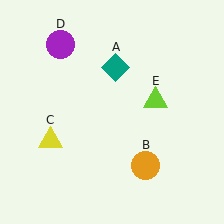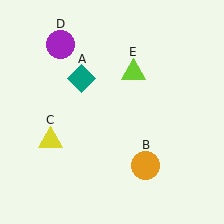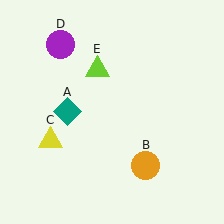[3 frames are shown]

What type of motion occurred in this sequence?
The teal diamond (object A), lime triangle (object E) rotated counterclockwise around the center of the scene.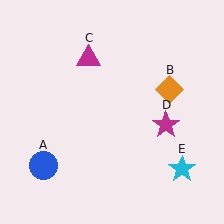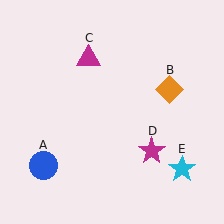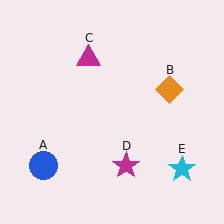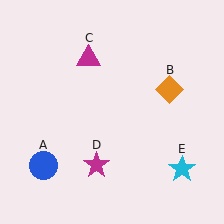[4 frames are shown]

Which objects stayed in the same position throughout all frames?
Blue circle (object A) and orange diamond (object B) and magenta triangle (object C) and cyan star (object E) remained stationary.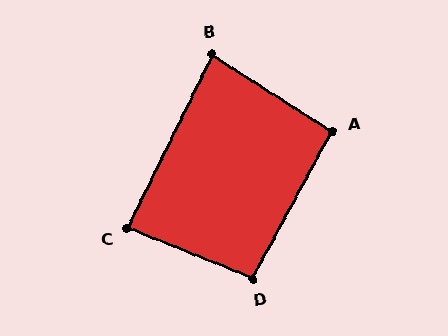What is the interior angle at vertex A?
Approximately 94 degrees (approximately right).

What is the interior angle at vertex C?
Approximately 86 degrees (approximately right).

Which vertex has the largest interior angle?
D, at approximately 97 degrees.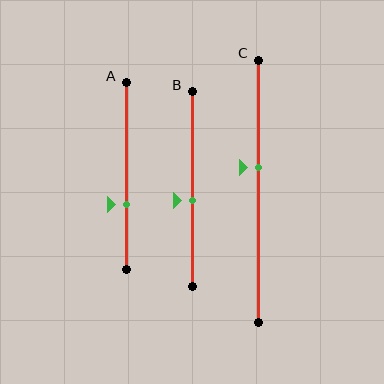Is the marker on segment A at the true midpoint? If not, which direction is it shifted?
No, the marker on segment A is shifted downward by about 15% of the segment length.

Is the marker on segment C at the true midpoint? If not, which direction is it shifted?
No, the marker on segment C is shifted upward by about 9% of the segment length.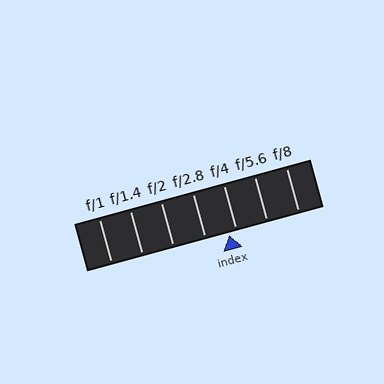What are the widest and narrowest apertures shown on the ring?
The widest aperture shown is f/1 and the narrowest is f/8.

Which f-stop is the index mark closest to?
The index mark is closest to f/4.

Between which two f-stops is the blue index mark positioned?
The index mark is between f/2.8 and f/4.